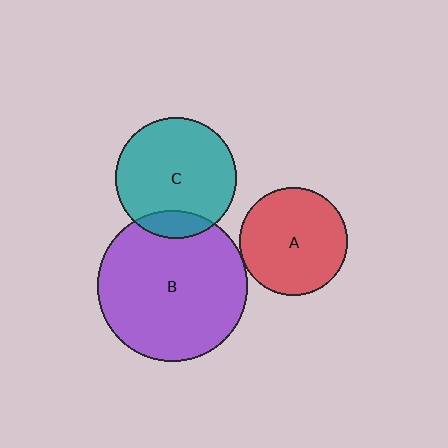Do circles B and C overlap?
Yes.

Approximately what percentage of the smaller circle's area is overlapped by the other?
Approximately 15%.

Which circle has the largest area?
Circle B (purple).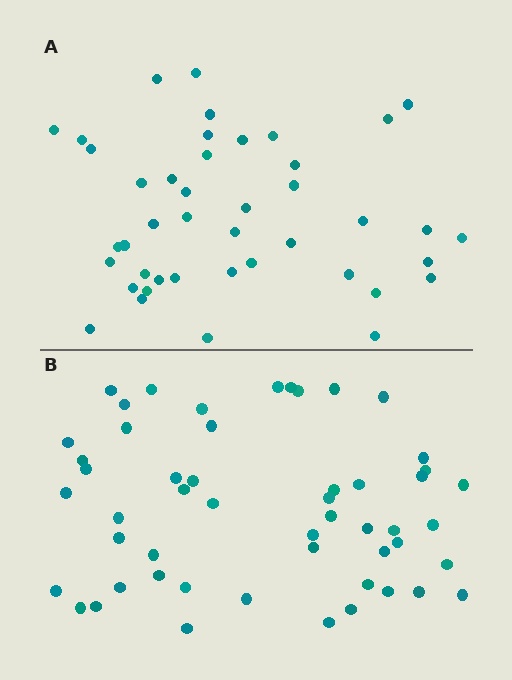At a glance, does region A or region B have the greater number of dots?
Region B (the bottom region) has more dots.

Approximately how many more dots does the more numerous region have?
Region B has roughly 8 or so more dots than region A.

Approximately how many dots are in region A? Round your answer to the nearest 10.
About 40 dots. (The exact count is 43, which rounds to 40.)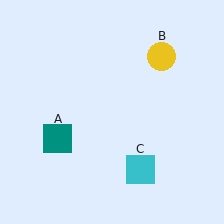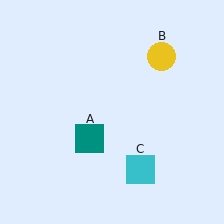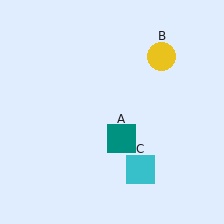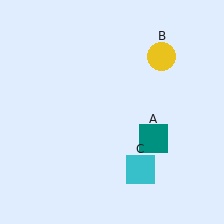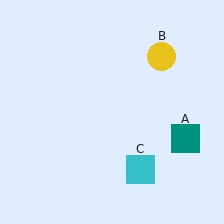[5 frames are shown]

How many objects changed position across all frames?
1 object changed position: teal square (object A).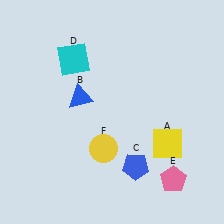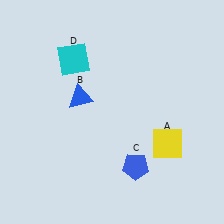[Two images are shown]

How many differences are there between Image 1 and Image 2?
There are 2 differences between the two images.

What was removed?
The yellow circle (F), the pink pentagon (E) were removed in Image 2.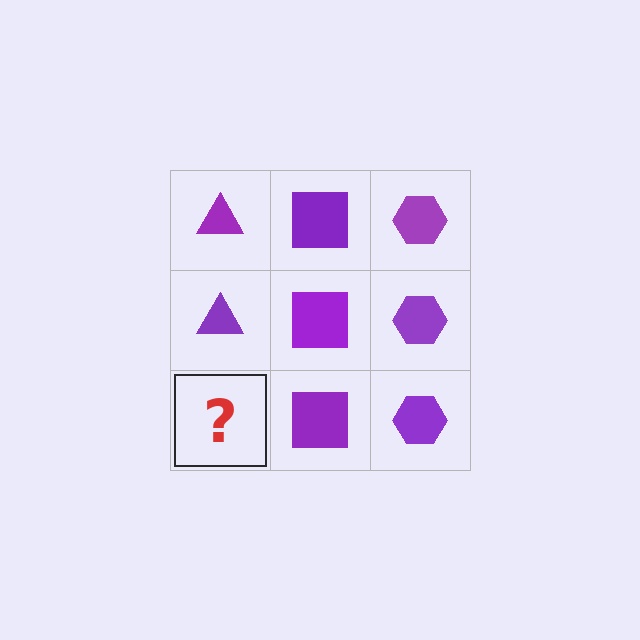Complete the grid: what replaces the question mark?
The question mark should be replaced with a purple triangle.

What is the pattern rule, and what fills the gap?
The rule is that each column has a consistent shape. The gap should be filled with a purple triangle.